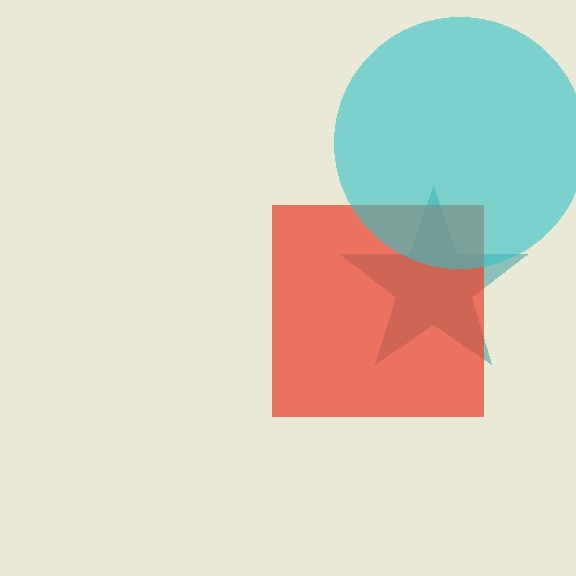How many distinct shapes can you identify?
There are 3 distinct shapes: a teal star, a red square, a cyan circle.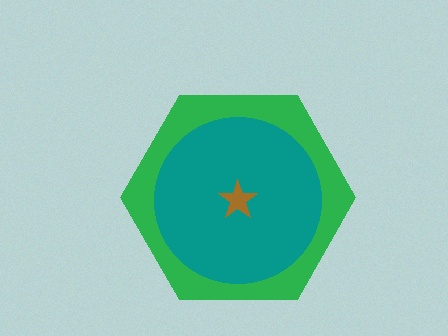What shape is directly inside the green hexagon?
The teal circle.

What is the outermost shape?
The green hexagon.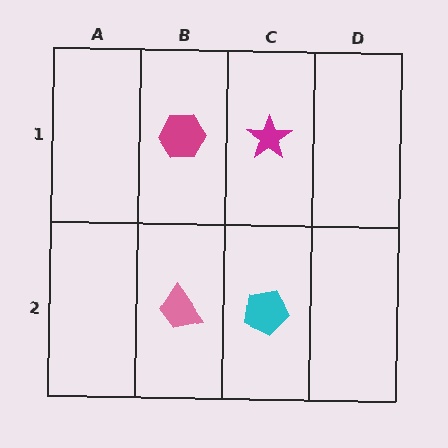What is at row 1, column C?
A magenta star.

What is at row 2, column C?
A cyan pentagon.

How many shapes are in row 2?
2 shapes.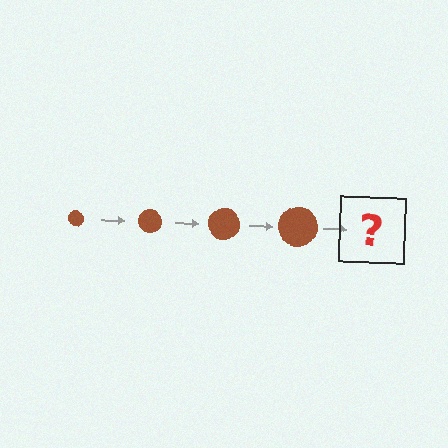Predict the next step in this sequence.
The next step is a brown circle, larger than the previous one.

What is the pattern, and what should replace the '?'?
The pattern is that the circle gets progressively larger each step. The '?' should be a brown circle, larger than the previous one.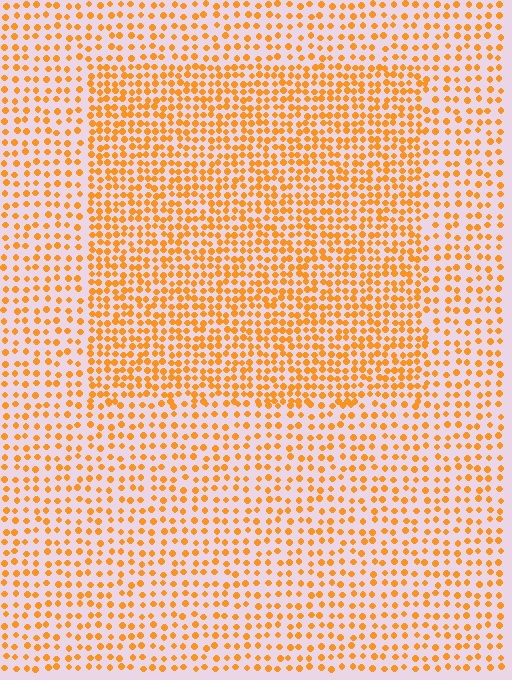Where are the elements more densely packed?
The elements are more densely packed inside the rectangle boundary.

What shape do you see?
I see a rectangle.